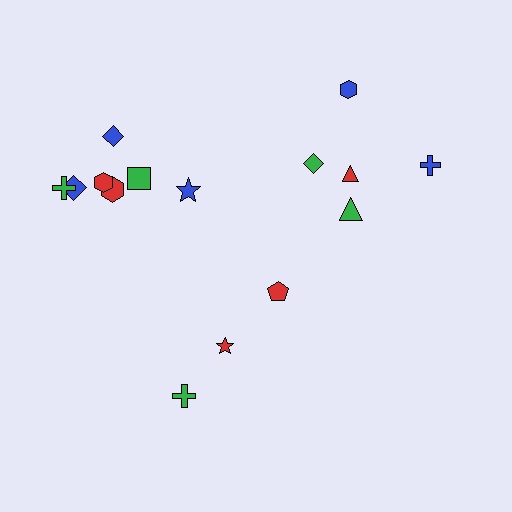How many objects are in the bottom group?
There are 3 objects.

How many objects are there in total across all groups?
There are 15 objects.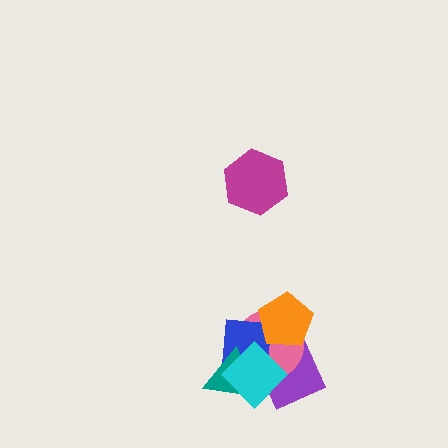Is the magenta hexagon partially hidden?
No, no other shape covers it.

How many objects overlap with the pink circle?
5 objects overlap with the pink circle.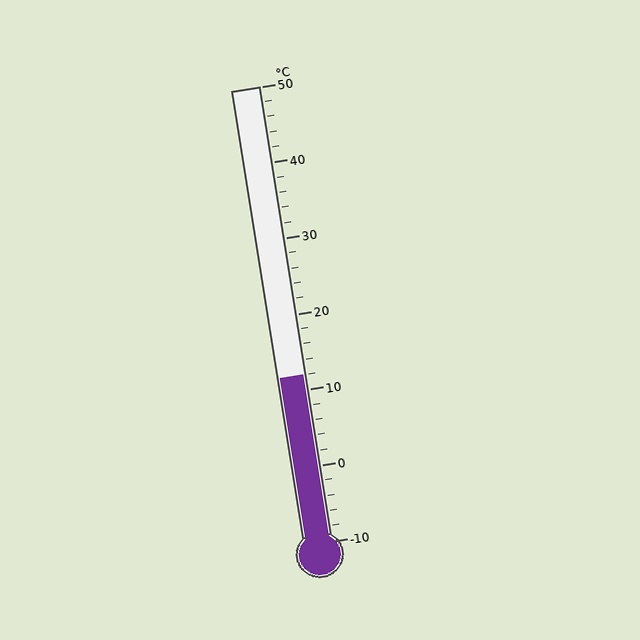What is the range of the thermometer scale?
The thermometer scale ranges from -10°C to 50°C.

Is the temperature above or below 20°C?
The temperature is below 20°C.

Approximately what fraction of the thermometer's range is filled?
The thermometer is filled to approximately 35% of its range.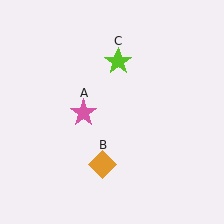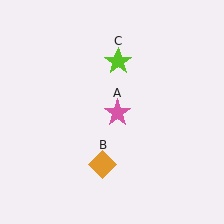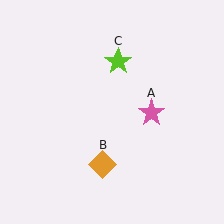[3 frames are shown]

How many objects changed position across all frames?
1 object changed position: pink star (object A).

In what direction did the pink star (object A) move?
The pink star (object A) moved right.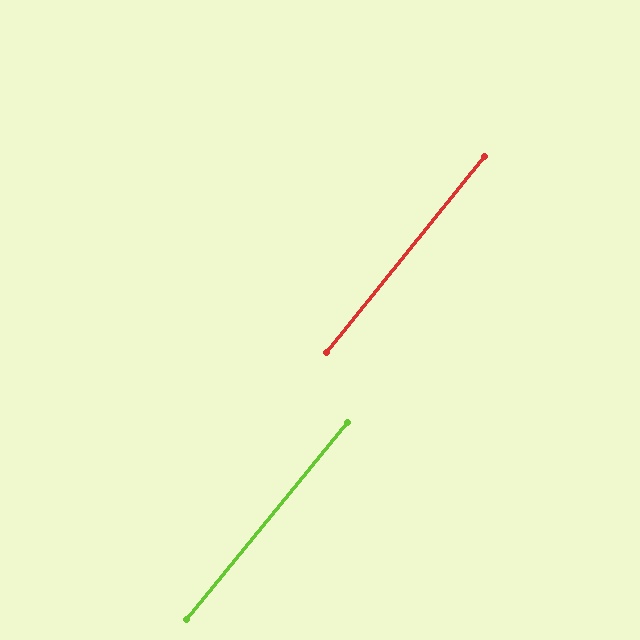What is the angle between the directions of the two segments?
Approximately 0 degrees.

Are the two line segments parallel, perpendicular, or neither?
Parallel — their directions differ by only 0.4°.